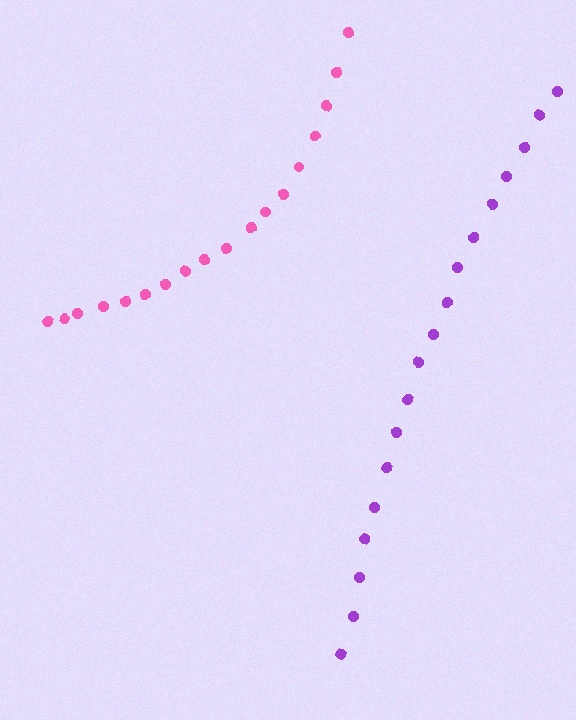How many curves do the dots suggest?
There are 2 distinct paths.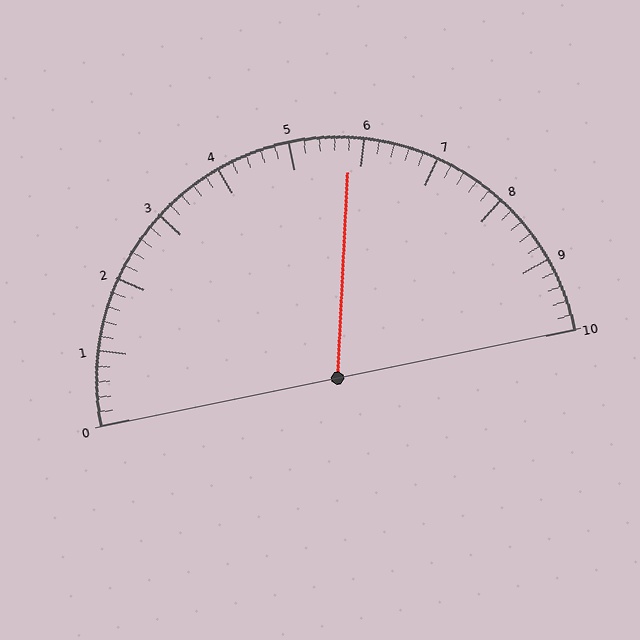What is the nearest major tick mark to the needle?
The nearest major tick mark is 6.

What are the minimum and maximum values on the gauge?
The gauge ranges from 0 to 10.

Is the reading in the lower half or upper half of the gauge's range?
The reading is in the upper half of the range (0 to 10).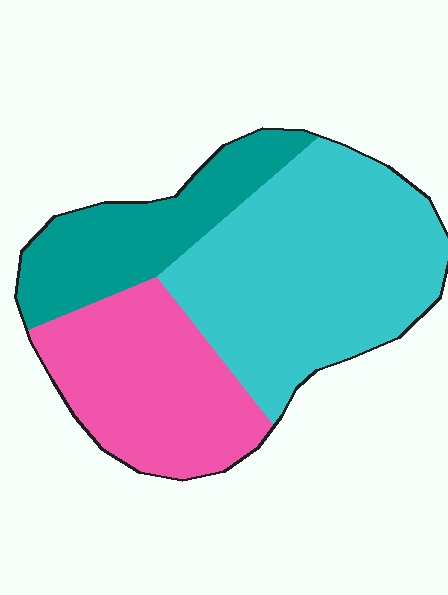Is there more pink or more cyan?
Cyan.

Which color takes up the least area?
Teal, at roughly 20%.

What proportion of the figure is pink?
Pink covers about 30% of the figure.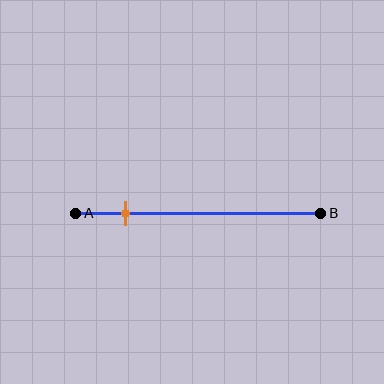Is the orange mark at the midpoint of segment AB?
No, the mark is at about 20% from A, not at the 50% midpoint.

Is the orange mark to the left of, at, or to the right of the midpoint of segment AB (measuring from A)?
The orange mark is to the left of the midpoint of segment AB.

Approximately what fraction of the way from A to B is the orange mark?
The orange mark is approximately 20% of the way from A to B.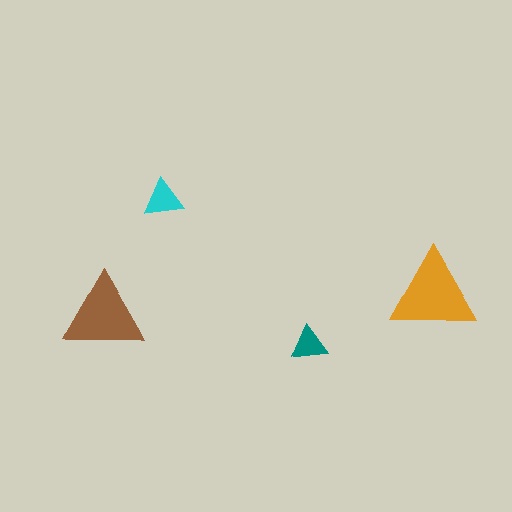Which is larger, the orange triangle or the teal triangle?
The orange one.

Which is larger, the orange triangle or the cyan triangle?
The orange one.